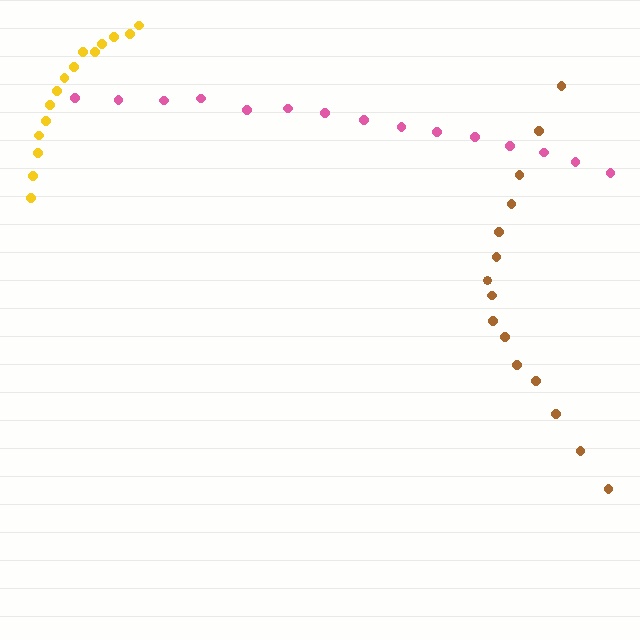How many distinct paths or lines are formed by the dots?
There are 3 distinct paths.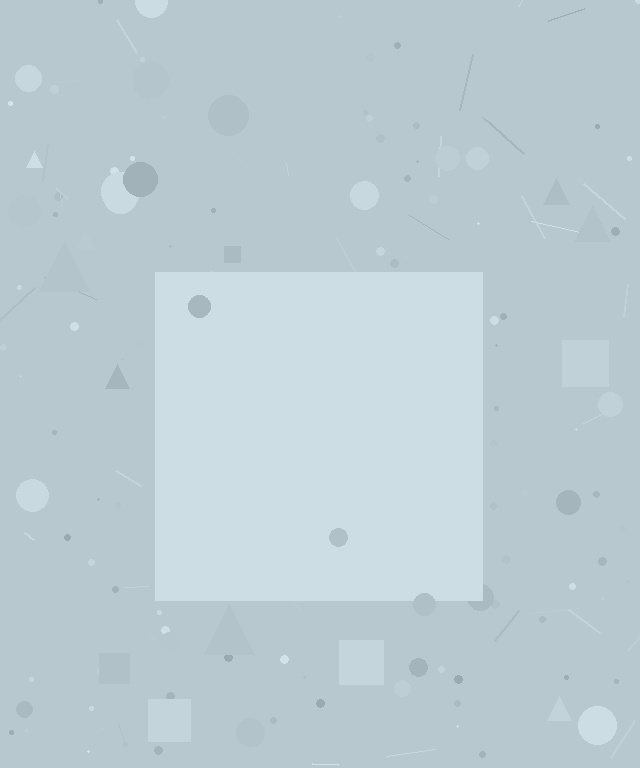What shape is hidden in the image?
A square is hidden in the image.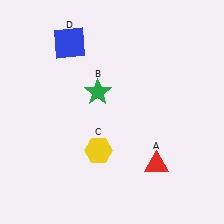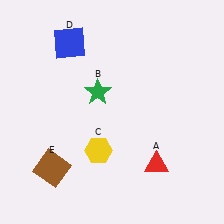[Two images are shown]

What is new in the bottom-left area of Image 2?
A brown square (E) was added in the bottom-left area of Image 2.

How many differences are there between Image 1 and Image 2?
There is 1 difference between the two images.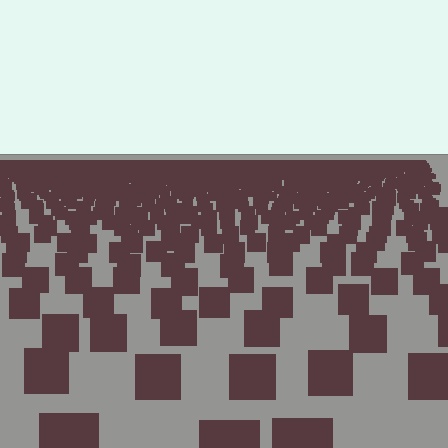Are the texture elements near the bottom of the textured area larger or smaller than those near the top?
Larger. Near the bottom, elements are closer to the viewer and appear at a bigger on-screen size.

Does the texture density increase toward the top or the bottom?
Density increases toward the top.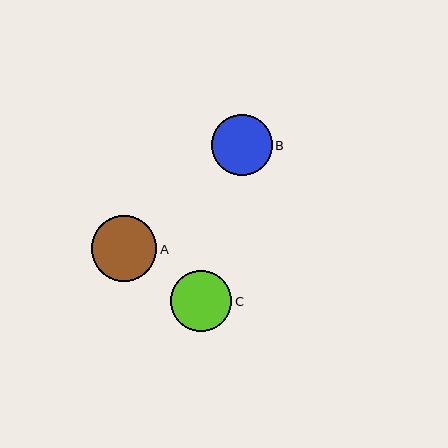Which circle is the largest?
Circle A is the largest with a size of approximately 65 pixels.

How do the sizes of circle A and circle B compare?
Circle A and circle B are approximately the same size.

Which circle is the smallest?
Circle C is the smallest with a size of approximately 61 pixels.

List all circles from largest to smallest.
From largest to smallest: A, B, C.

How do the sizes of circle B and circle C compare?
Circle B and circle C are approximately the same size.